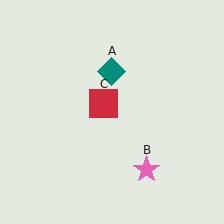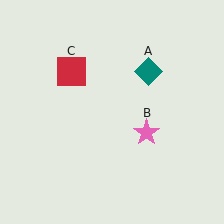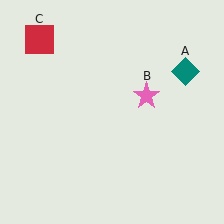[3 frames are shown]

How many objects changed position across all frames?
3 objects changed position: teal diamond (object A), pink star (object B), red square (object C).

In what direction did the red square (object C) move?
The red square (object C) moved up and to the left.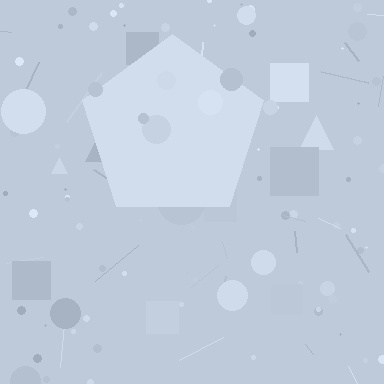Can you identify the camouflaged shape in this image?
The camouflaged shape is a pentagon.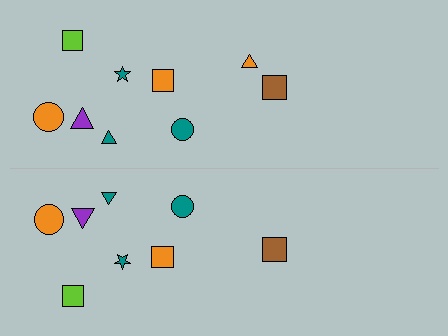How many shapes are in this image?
There are 17 shapes in this image.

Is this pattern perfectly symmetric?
No, the pattern is not perfectly symmetric. A orange triangle is missing from the bottom side.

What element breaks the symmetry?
A orange triangle is missing from the bottom side.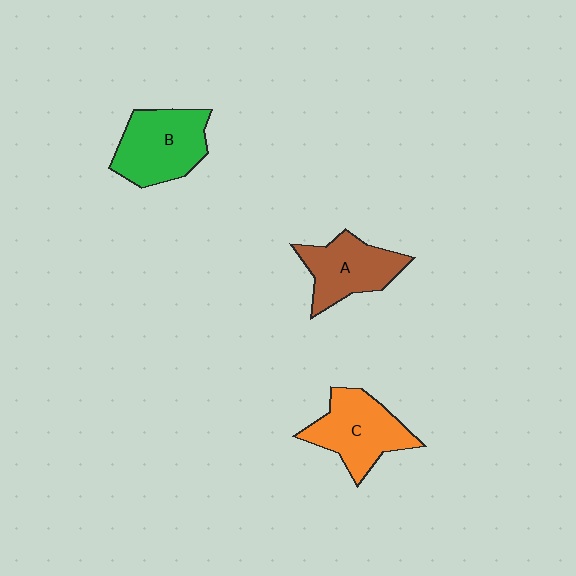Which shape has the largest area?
Shape B (green).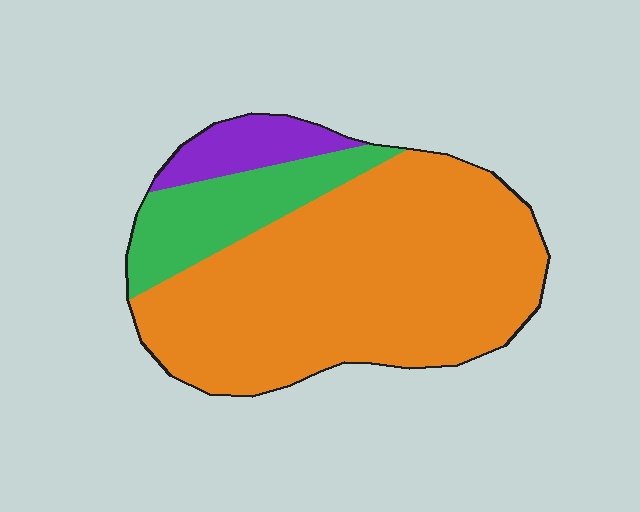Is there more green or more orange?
Orange.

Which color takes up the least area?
Purple, at roughly 10%.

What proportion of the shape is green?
Green covers about 20% of the shape.